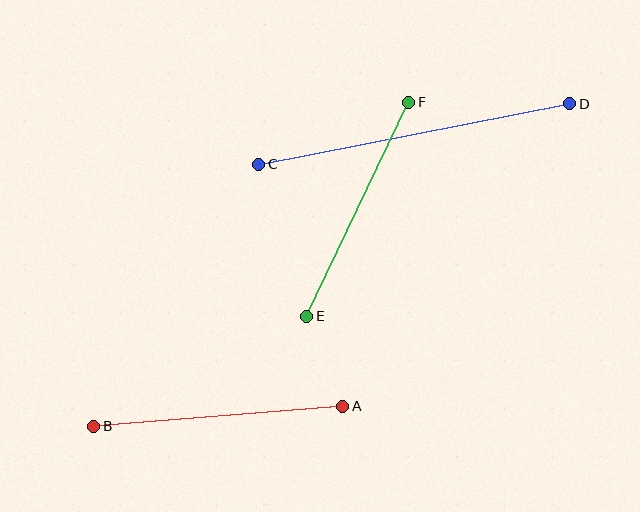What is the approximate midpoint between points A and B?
The midpoint is at approximately (218, 416) pixels.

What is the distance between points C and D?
The distance is approximately 317 pixels.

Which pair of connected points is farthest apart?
Points C and D are farthest apart.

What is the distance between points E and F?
The distance is approximately 237 pixels.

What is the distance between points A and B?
The distance is approximately 250 pixels.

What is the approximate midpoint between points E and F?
The midpoint is at approximately (358, 209) pixels.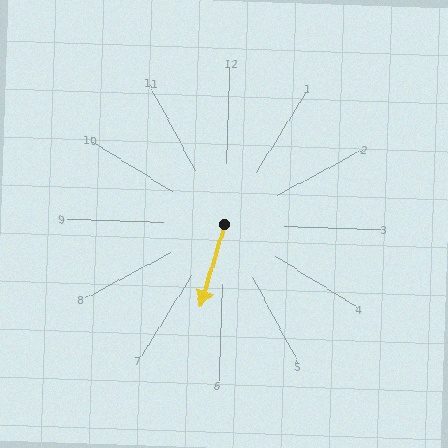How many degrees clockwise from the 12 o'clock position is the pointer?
Approximately 194 degrees.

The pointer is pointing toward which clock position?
Roughly 6 o'clock.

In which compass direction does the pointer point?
South.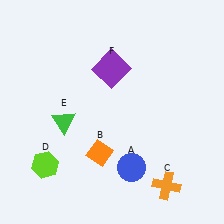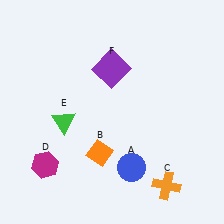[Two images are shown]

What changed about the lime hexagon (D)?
In Image 1, D is lime. In Image 2, it changed to magenta.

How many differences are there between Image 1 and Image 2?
There is 1 difference between the two images.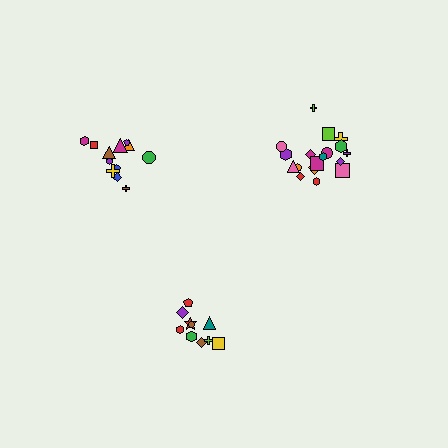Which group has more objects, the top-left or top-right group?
The top-right group.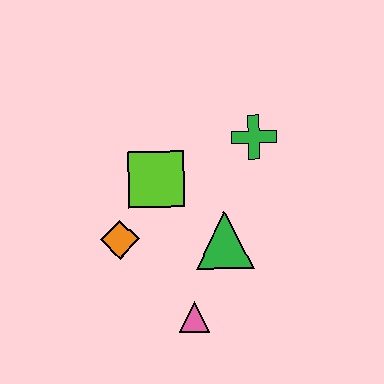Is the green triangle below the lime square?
Yes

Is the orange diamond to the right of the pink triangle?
No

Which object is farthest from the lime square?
The pink triangle is farthest from the lime square.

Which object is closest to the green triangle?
The pink triangle is closest to the green triangle.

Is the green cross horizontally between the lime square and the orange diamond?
No